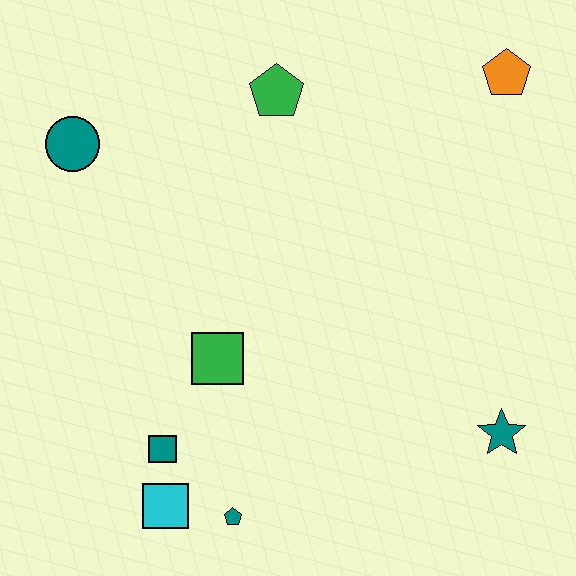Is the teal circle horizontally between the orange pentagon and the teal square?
No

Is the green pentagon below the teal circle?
No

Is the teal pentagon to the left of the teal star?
Yes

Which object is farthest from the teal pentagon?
The orange pentagon is farthest from the teal pentagon.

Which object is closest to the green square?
The teal square is closest to the green square.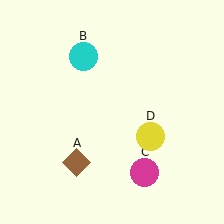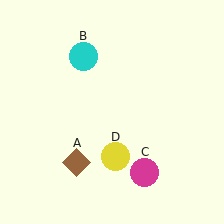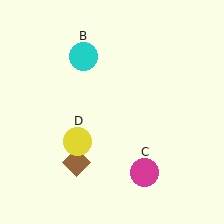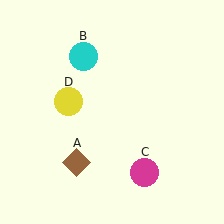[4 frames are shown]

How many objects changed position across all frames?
1 object changed position: yellow circle (object D).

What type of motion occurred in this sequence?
The yellow circle (object D) rotated clockwise around the center of the scene.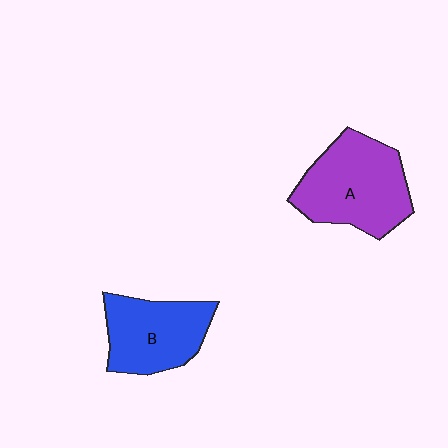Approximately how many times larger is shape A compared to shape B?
Approximately 1.2 times.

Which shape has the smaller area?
Shape B (blue).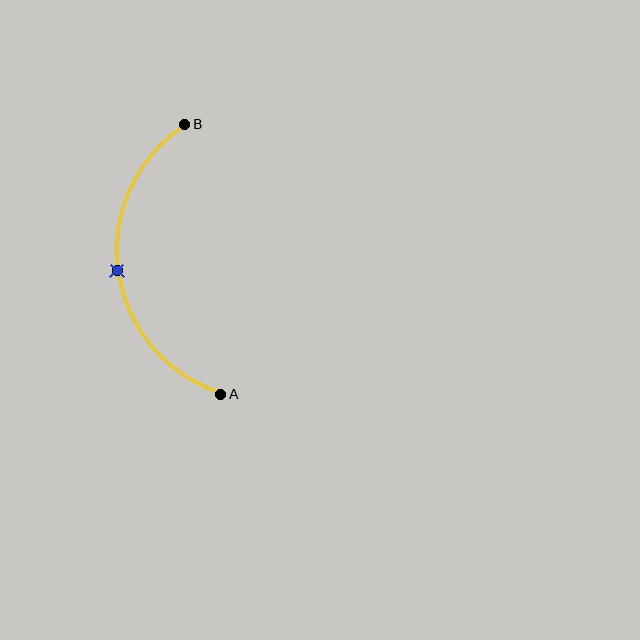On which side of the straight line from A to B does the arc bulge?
The arc bulges to the left of the straight line connecting A and B.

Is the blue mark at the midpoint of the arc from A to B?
Yes. The blue mark lies on the arc at equal arc-length from both A and B — it is the arc midpoint.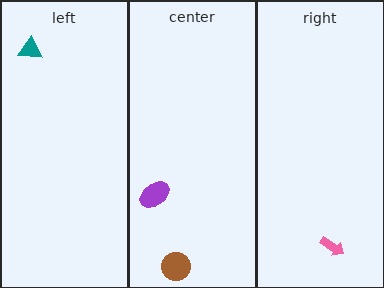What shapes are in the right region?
The pink arrow.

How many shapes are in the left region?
1.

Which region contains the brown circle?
The center region.